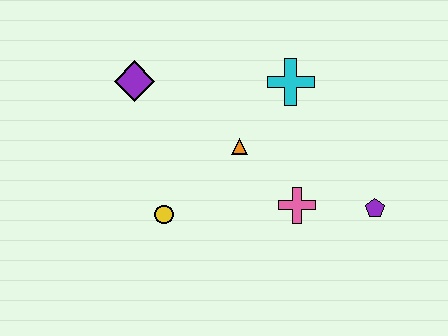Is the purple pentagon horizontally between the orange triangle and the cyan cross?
No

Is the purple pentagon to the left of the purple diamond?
No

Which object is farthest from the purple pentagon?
The purple diamond is farthest from the purple pentagon.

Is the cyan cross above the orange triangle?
Yes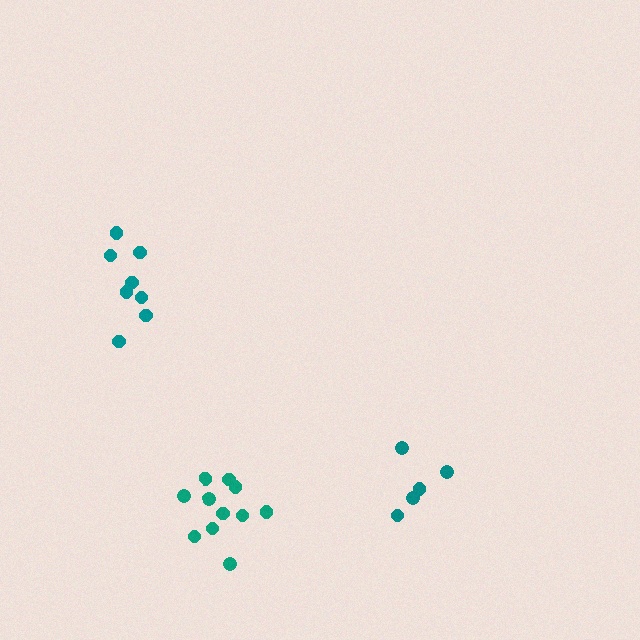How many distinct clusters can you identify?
There are 3 distinct clusters.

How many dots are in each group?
Group 1: 11 dots, Group 2: 5 dots, Group 3: 8 dots (24 total).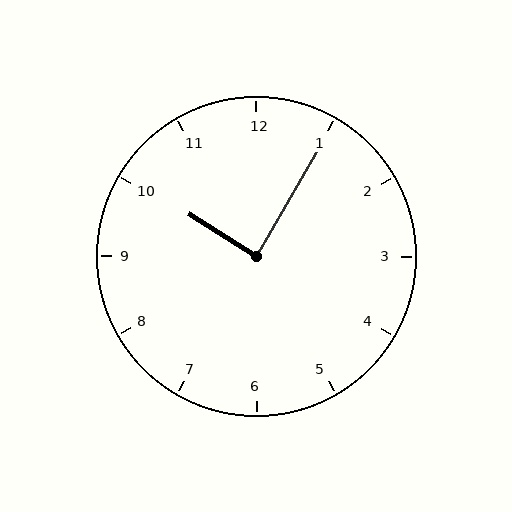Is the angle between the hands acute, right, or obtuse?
It is right.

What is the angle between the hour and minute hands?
Approximately 88 degrees.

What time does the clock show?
10:05.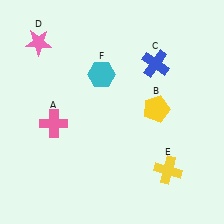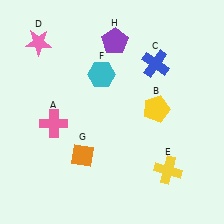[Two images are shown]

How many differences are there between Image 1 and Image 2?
There are 2 differences between the two images.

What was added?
An orange diamond (G), a purple pentagon (H) were added in Image 2.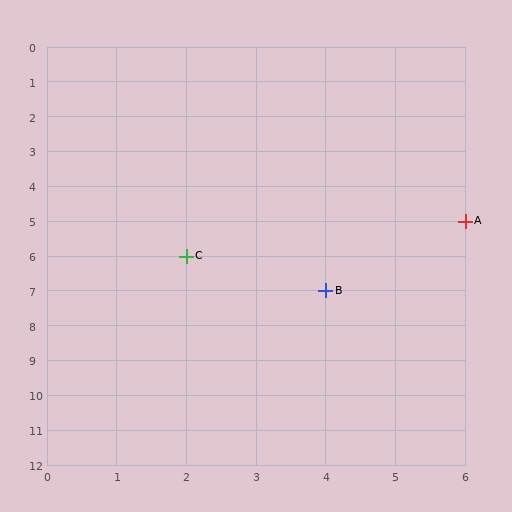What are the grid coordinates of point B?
Point B is at grid coordinates (4, 7).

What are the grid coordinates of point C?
Point C is at grid coordinates (2, 6).